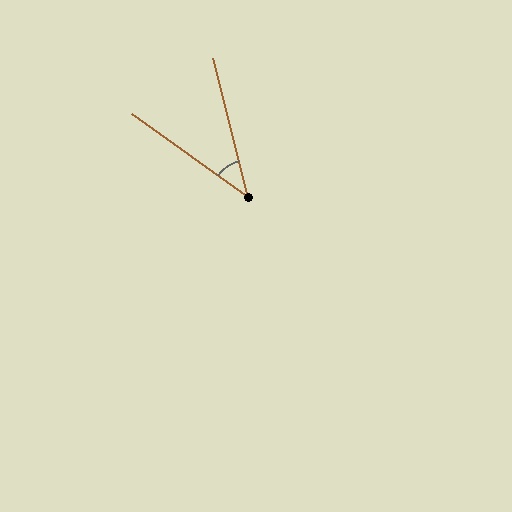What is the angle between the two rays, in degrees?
Approximately 40 degrees.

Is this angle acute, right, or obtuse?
It is acute.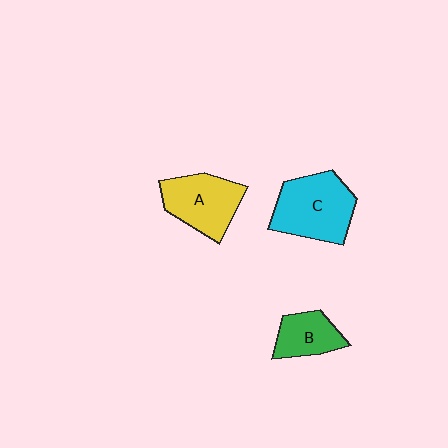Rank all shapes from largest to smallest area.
From largest to smallest: C (cyan), A (yellow), B (green).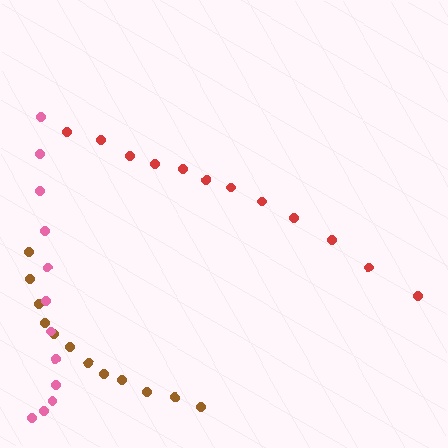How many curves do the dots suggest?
There are 3 distinct paths.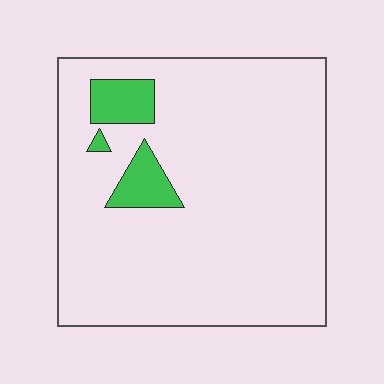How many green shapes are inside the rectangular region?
3.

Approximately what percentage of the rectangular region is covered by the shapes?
Approximately 10%.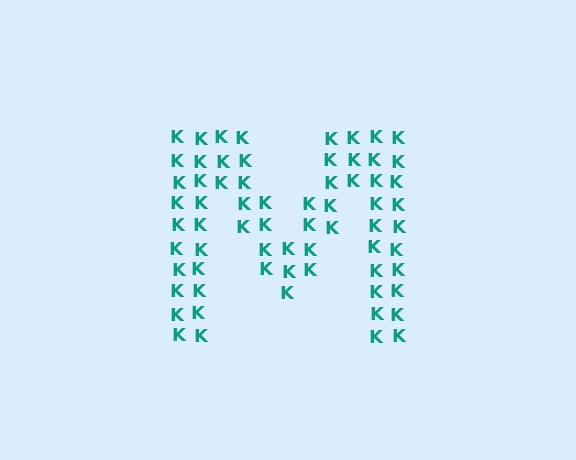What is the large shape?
The large shape is the letter M.